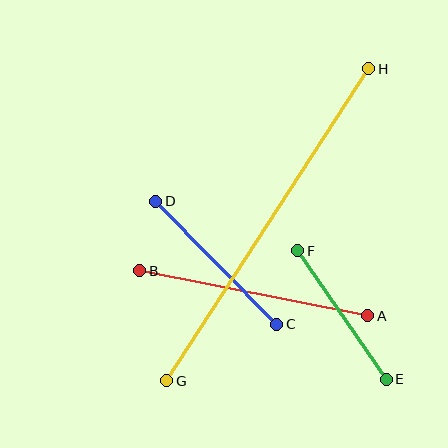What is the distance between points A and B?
The distance is approximately 232 pixels.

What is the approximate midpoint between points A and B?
The midpoint is at approximately (254, 293) pixels.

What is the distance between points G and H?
The distance is approximately 372 pixels.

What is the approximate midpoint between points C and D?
The midpoint is at approximately (216, 263) pixels.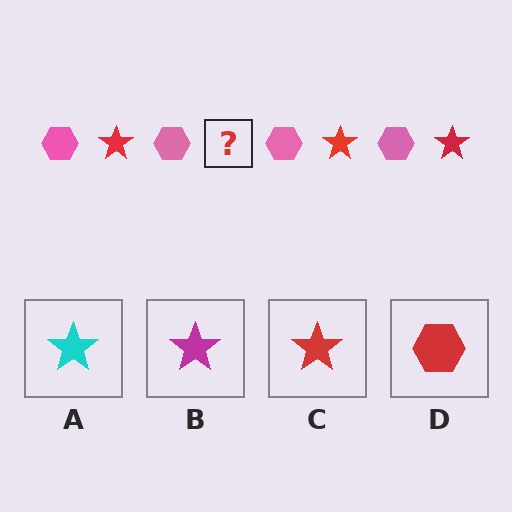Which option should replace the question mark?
Option C.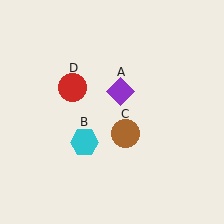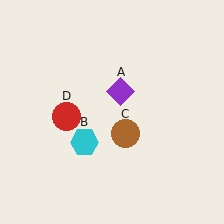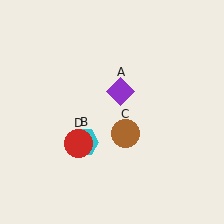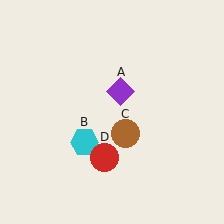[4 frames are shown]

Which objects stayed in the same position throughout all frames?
Purple diamond (object A) and cyan hexagon (object B) and brown circle (object C) remained stationary.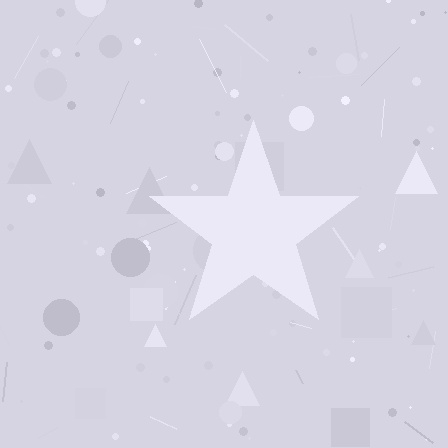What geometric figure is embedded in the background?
A star is embedded in the background.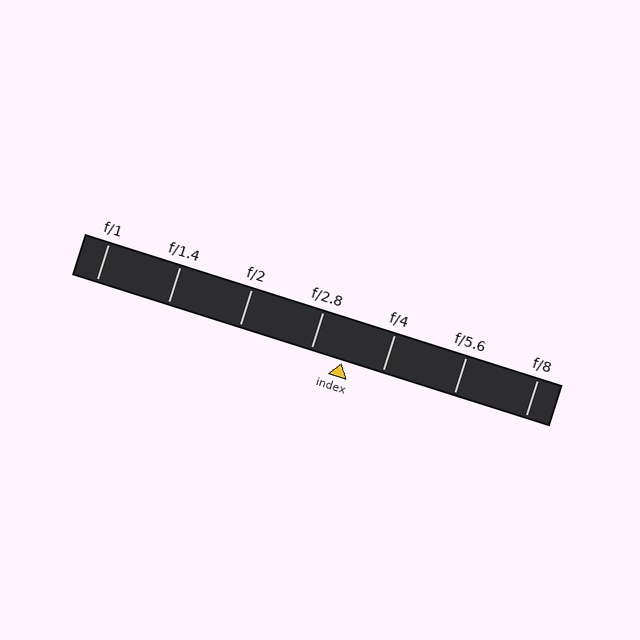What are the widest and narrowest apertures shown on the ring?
The widest aperture shown is f/1 and the narrowest is f/8.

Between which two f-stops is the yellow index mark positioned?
The index mark is between f/2.8 and f/4.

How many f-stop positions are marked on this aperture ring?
There are 7 f-stop positions marked.